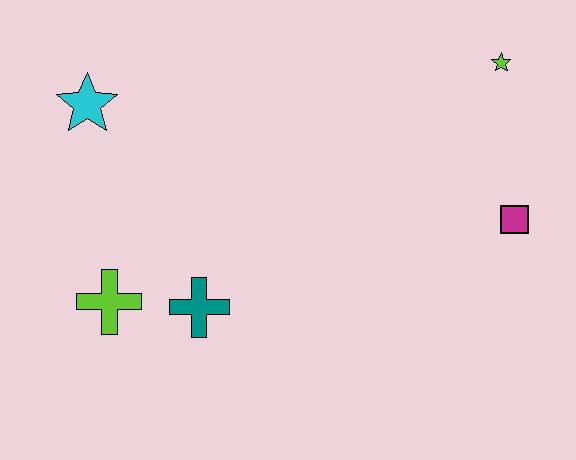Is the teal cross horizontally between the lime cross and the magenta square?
Yes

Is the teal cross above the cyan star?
No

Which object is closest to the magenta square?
The lime star is closest to the magenta square.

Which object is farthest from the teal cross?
The lime star is farthest from the teal cross.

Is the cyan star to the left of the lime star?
Yes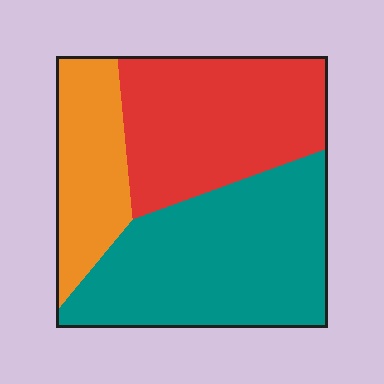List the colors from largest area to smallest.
From largest to smallest: teal, red, orange.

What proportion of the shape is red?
Red covers 35% of the shape.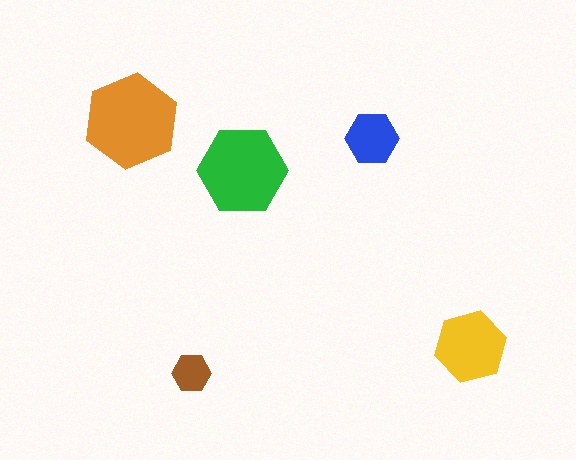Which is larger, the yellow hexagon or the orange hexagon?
The orange one.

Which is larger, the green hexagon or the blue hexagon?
The green one.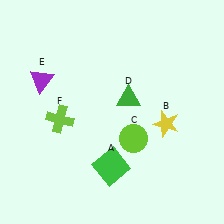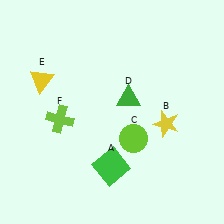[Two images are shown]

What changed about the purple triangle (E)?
In Image 1, E is purple. In Image 2, it changed to yellow.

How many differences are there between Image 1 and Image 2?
There is 1 difference between the two images.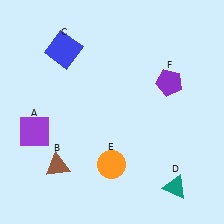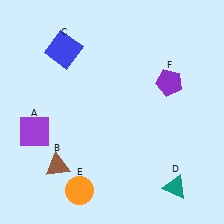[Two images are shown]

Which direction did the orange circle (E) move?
The orange circle (E) moved left.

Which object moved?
The orange circle (E) moved left.